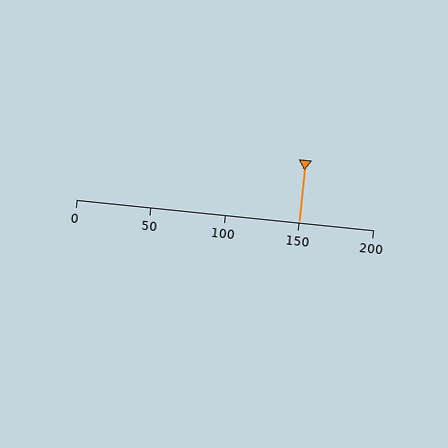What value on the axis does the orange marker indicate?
The marker indicates approximately 150.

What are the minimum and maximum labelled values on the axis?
The axis runs from 0 to 200.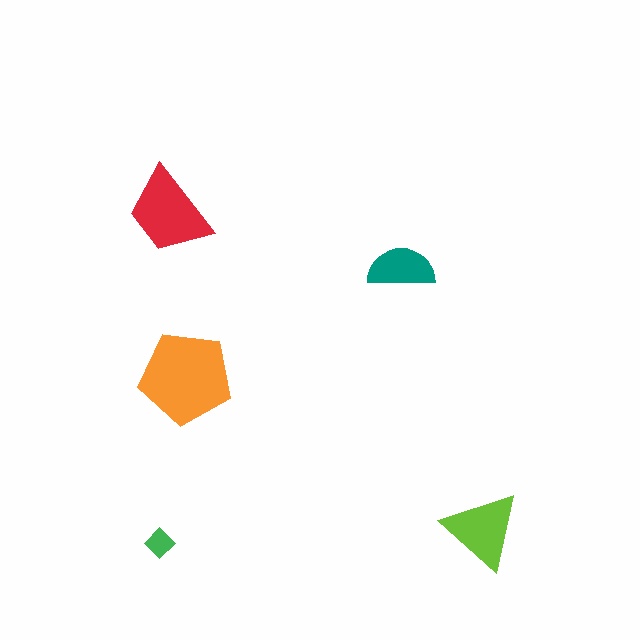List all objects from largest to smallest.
The orange pentagon, the red trapezoid, the lime triangle, the teal semicircle, the green diamond.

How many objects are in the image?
There are 5 objects in the image.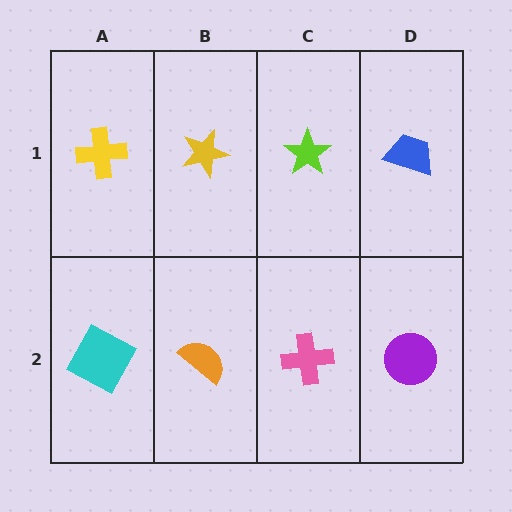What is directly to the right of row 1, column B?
A lime star.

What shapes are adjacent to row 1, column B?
An orange semicircle (row 2, column B), a yellow cross (row 1, column A), a lime star (row 1, column C).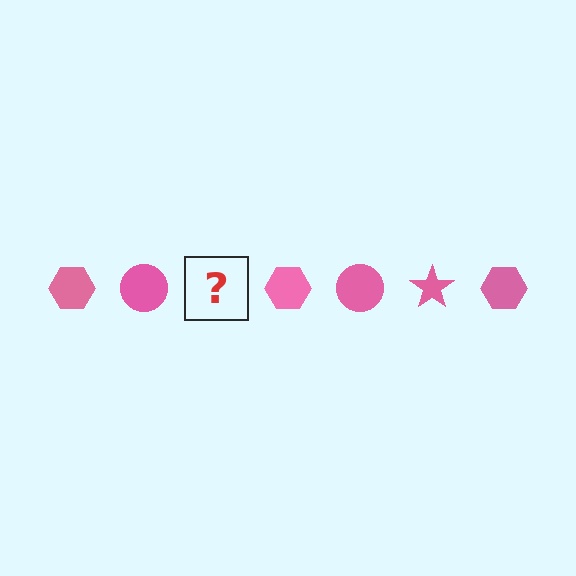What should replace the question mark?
The question mark should be replaced with a pink star.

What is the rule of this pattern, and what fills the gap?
The rule is that the pattern cycles through hexagon, circle, star shapes in pink. The gap should be filled with a pink star.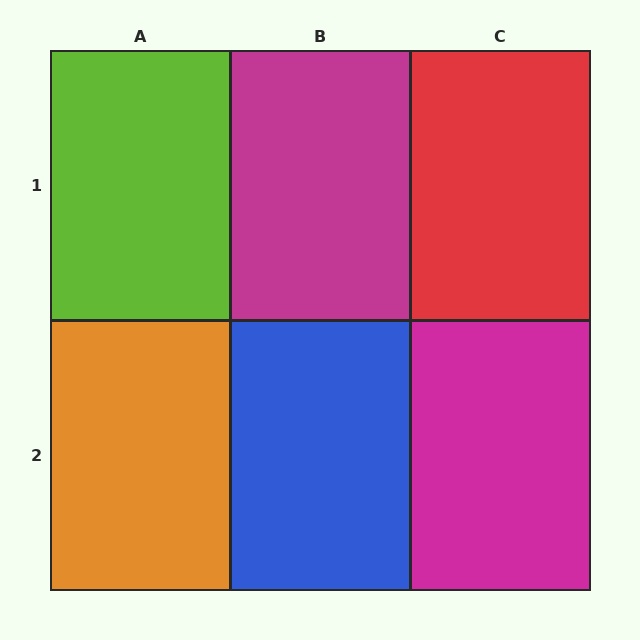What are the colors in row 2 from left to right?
Orange, blue, magenta.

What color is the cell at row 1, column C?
Red.